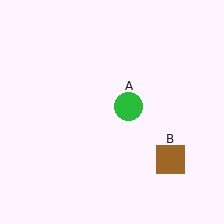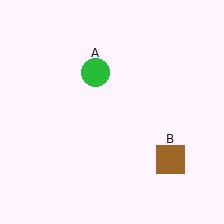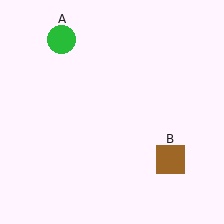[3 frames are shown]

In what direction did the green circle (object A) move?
The green circle (object A) moved up and to the left.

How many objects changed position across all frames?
1 object changed position: green circle (object A).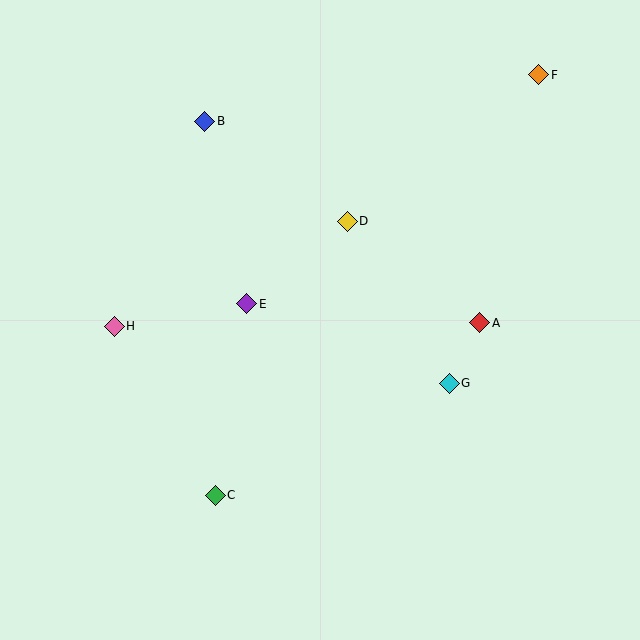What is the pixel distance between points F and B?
The distance between F and B is 337 pixels.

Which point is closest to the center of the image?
Point E at (247, 304) is closest to the center.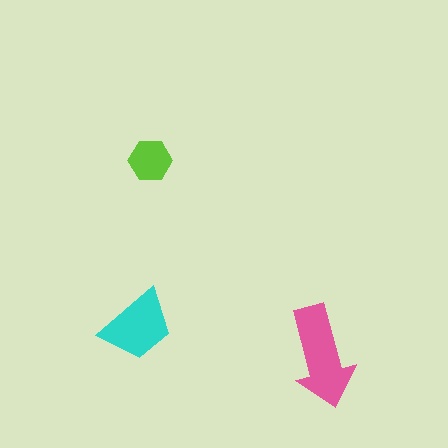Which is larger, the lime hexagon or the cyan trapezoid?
The cyan trapezoid.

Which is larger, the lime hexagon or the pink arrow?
The pink arrow.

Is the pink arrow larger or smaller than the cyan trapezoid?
Larger.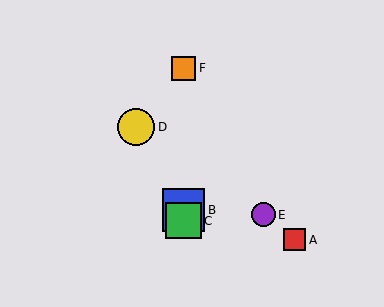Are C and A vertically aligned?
No, C is at x≈183 and A is at x≈295.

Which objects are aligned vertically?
Objects B, C, F are aligned vertically.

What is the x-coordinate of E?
Object E is at x≈263.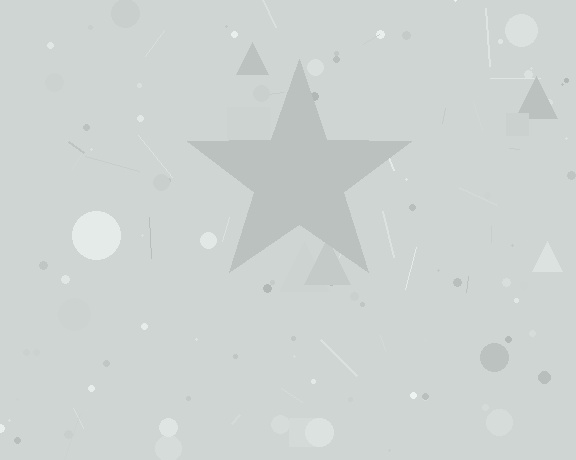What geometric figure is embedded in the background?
A star is embedded in the background.